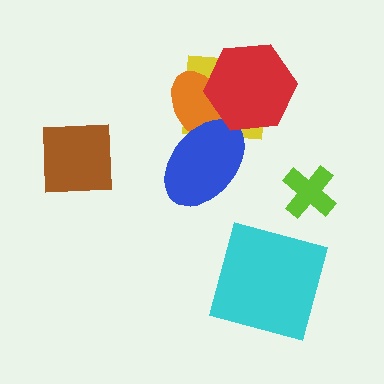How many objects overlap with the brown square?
0 objects overlap with the brown square.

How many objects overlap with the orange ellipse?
3 objects overlap with the orange ellipse.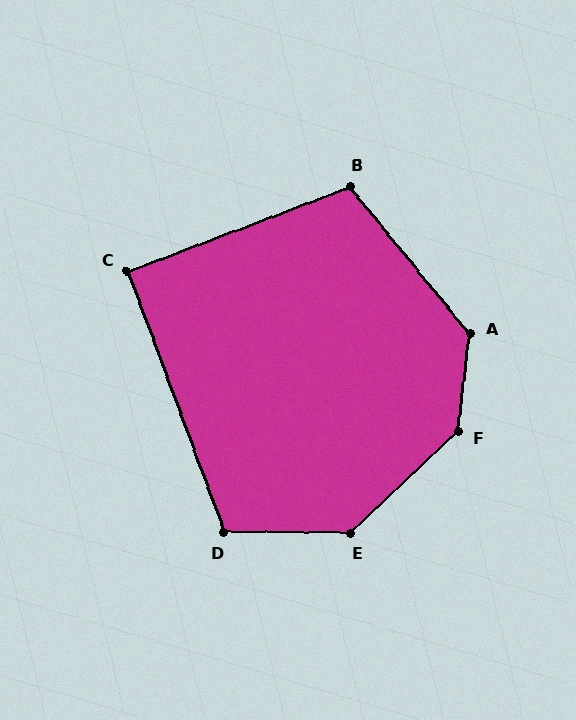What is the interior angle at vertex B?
Approximately 109 degrees (obtuse).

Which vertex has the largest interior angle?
F, at approximately 141 degrees.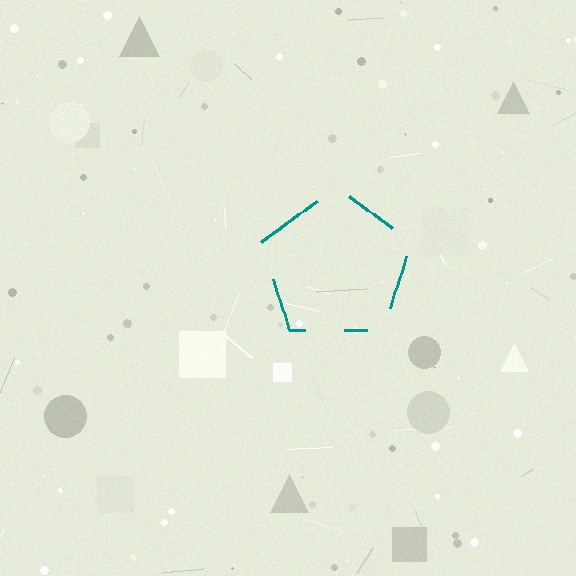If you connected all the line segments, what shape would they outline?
They would outline a pentagon.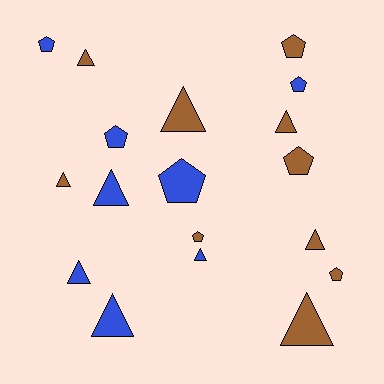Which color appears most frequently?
Brown, with 10 objects.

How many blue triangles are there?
There are 4 blue triangles.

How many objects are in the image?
There are 18 objects.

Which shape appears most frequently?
Triangle, with 10 objects.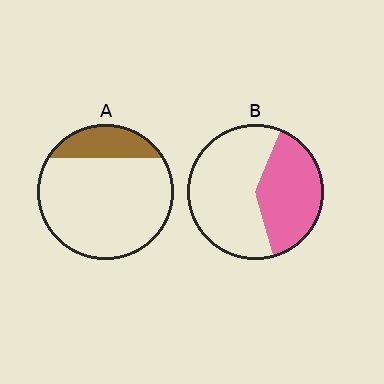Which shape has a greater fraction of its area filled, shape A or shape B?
Shape B.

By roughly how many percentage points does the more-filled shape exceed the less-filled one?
By roughly 20 percentage points (B over A).